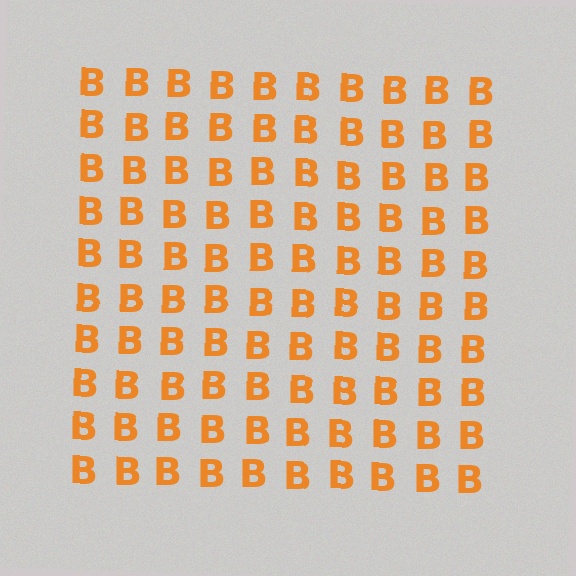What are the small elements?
The small elements are letter B's.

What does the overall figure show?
The overall figure shows a square.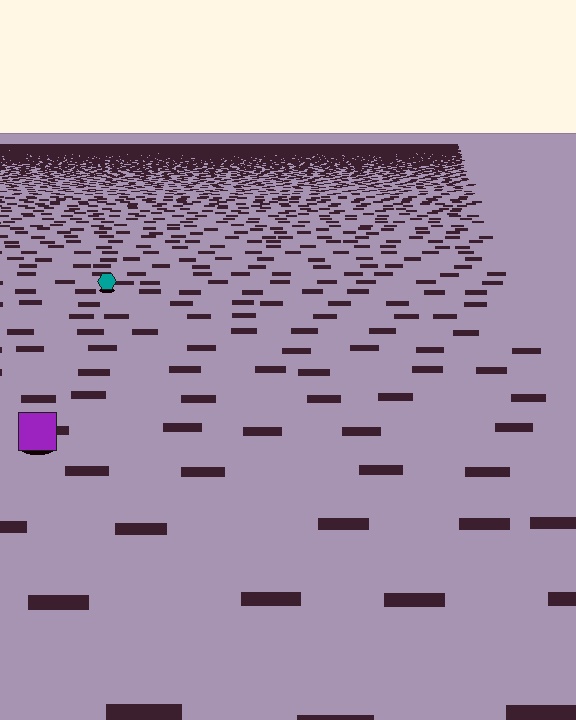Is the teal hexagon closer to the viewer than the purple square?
No. The purple square is closer — you can tell from the texture gradient: the ground texture is coarser near it.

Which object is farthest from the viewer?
The teal hexagon is farthest from the viewer. It appears smaller and the ground texture around it is denser.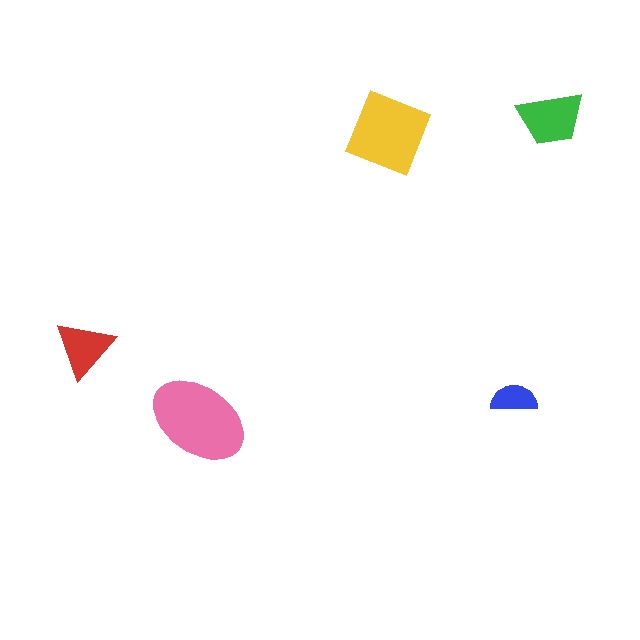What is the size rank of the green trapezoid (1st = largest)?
3rd.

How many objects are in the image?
There are 5 objects in the image.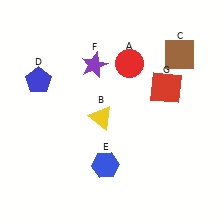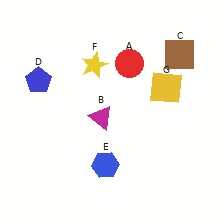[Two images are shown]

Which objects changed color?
B changed from yellow to magenta. F changed from purple to yellow. G changed from red to yellow.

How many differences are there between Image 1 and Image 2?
There are 3 differences between the two images.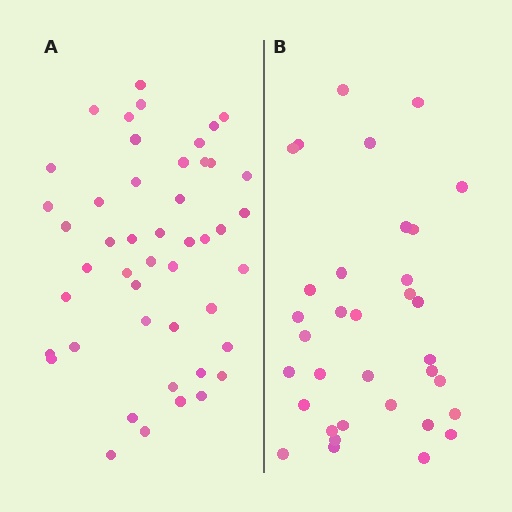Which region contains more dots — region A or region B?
Region A (the left region) has more dots.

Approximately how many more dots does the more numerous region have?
Region A has approximately 15 more dots than region B.